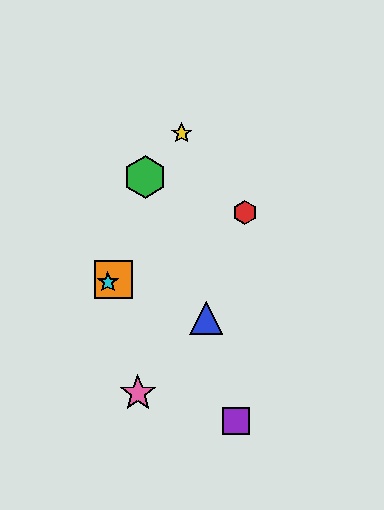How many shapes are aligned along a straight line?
3 shapes (the red hexagon, the orange square, the cyan star) are aligned along a straight line.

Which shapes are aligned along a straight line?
The red hexagon, the orange square, the cyan star are aligned along a straight line.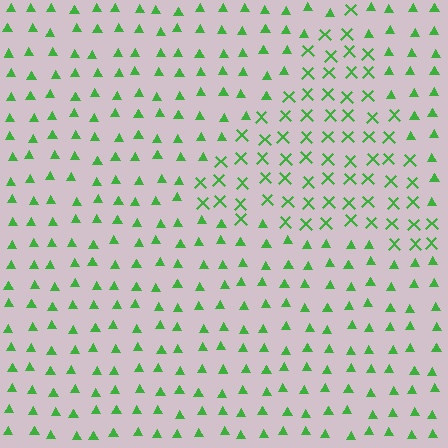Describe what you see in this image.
The image is filled with small green elements arranged in a uniform grid. A triangle-shaped region contains X marks, while the surrounding area contains triangles. The boundary is defined purely by the change in element shape.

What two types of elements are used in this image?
The image uses X marks inside the triangle region and triangles outside it.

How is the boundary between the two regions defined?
The boundary is defined by a change in element shape: X marks inside vs. triangles outside. All elements share the same color and spacing.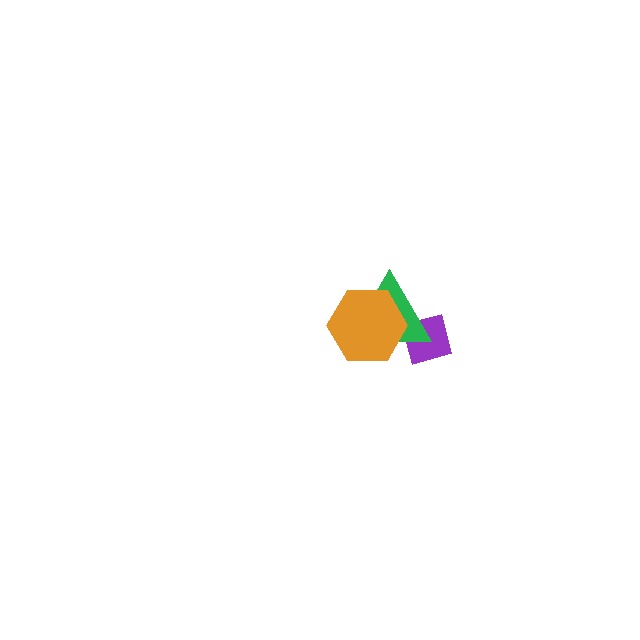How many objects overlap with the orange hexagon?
2 objects overlap with the orange hexagon.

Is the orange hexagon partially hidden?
No, no other shape covers it.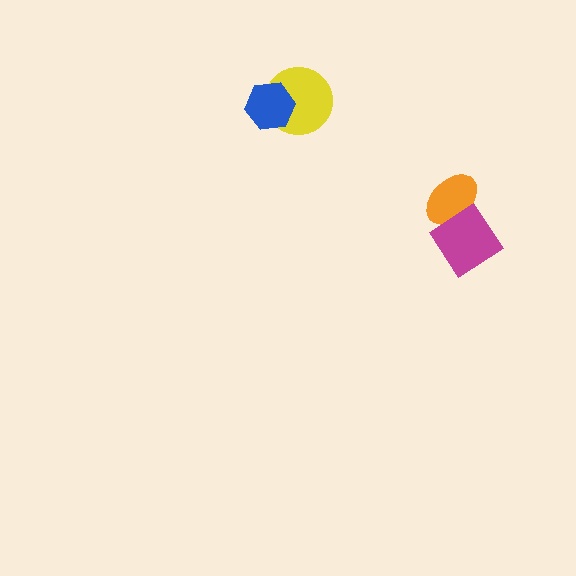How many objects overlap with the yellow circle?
1 object overlaps with the yellow circle.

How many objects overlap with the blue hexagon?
1 object overlaps with the blue hexagon.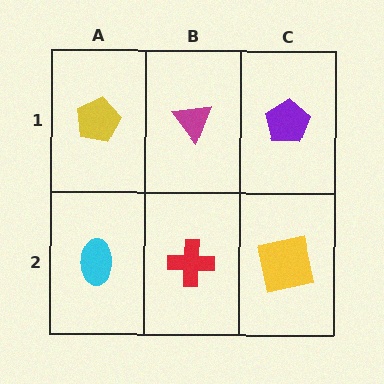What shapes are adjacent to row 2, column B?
A magenta triangle (row 1, column B), a cyan ellipse (row 2, column A), a yellow square (row 2, column C).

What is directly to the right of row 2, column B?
A yellow square.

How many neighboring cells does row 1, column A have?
2.